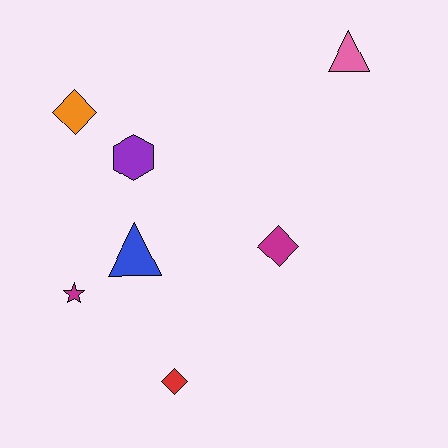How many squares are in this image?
There are no squares.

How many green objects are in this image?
There are no green objects.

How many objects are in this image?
There are 7 objects.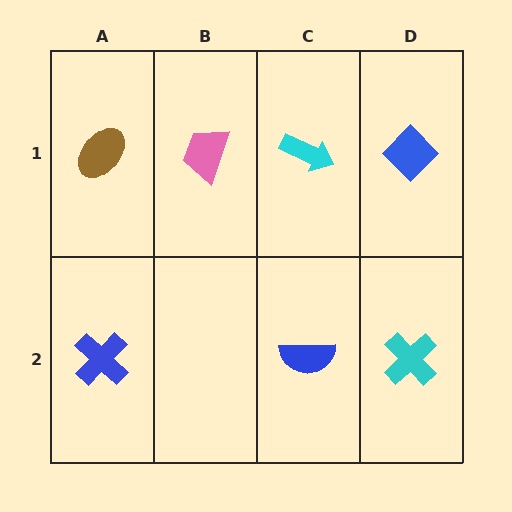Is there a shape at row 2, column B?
No, that cell is empty.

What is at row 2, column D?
A cyan cross.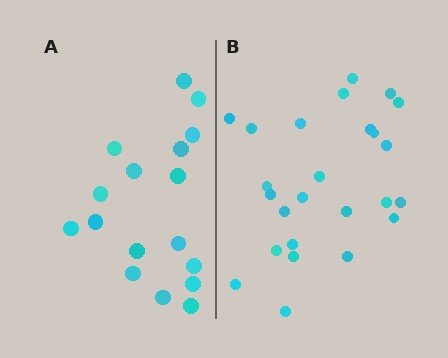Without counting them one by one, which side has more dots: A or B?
Region B (the right region) has more dots.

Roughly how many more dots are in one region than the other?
Region B has roughly 8 or so more dots than region A.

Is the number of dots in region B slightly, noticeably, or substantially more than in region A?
Region B has substantially more. The ratio is roughly 1.5 to 1.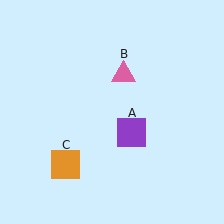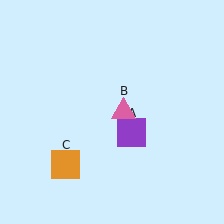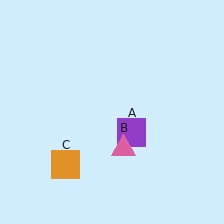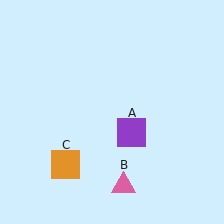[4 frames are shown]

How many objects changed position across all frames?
1 object changed position: pink triangle (object B).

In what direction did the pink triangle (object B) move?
The pink triangle (object B) moved down.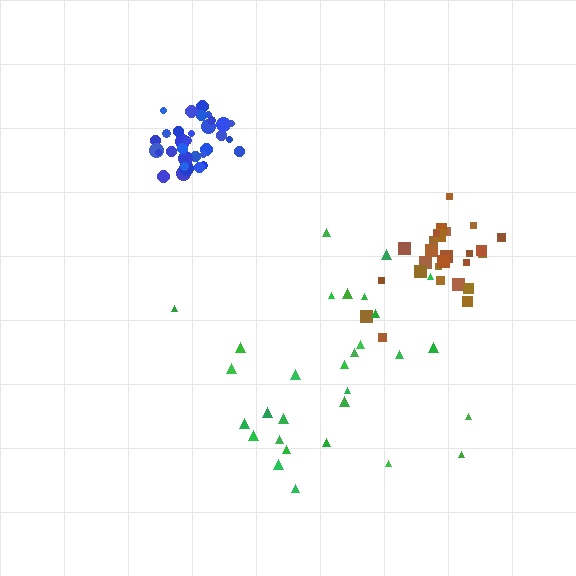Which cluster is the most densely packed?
Blue.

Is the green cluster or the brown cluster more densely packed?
Brown.